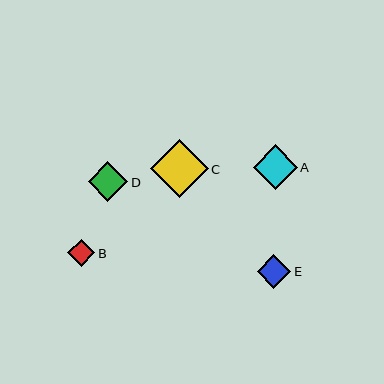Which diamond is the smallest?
Diamond B is the smallest with a size of approximately 27 pixels.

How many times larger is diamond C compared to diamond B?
Diamond C is approximately 2.1 times the size of diamond B.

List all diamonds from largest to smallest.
From largest to smallest: C, A, D, E, B.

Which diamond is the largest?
Diamond C is the largest with a size of approximately 58 pixels.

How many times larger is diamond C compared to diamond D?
Diamond C is approximately 1.5 times the size of diamond D.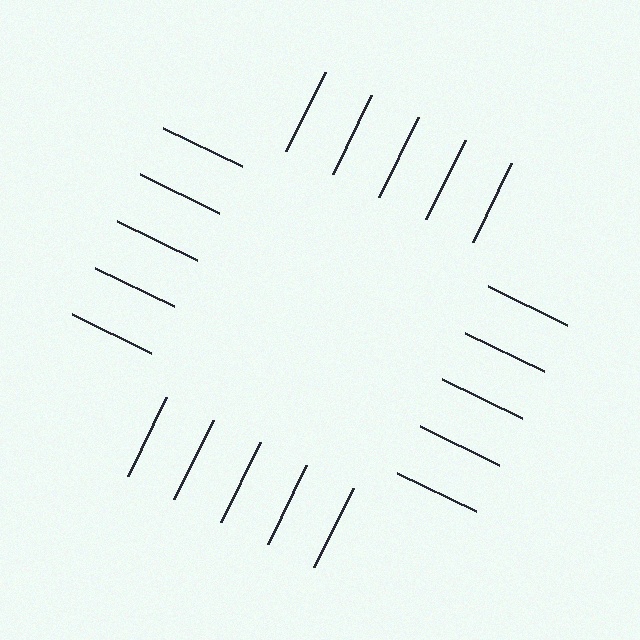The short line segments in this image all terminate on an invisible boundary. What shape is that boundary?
An illusory square — the line segments terminate on its edges but no continuous stroke is drawn.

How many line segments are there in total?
20 — 5 along each of the 4 edges.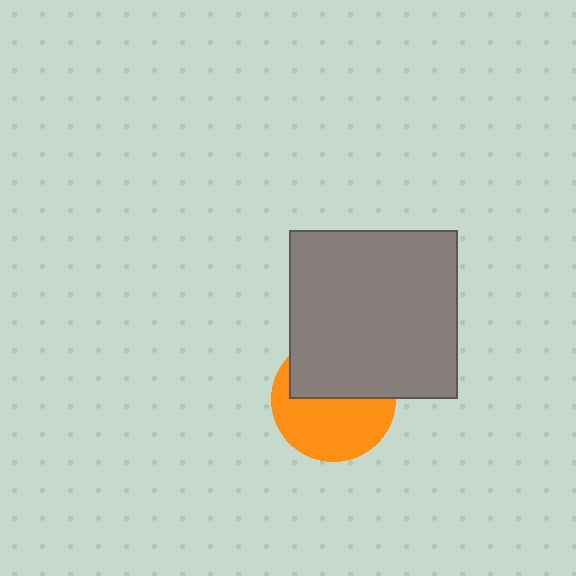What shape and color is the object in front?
The object in front is a gray square.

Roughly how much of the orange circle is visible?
About half of it is visible (roughly 55%).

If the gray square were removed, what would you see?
You would see the complete orange circle.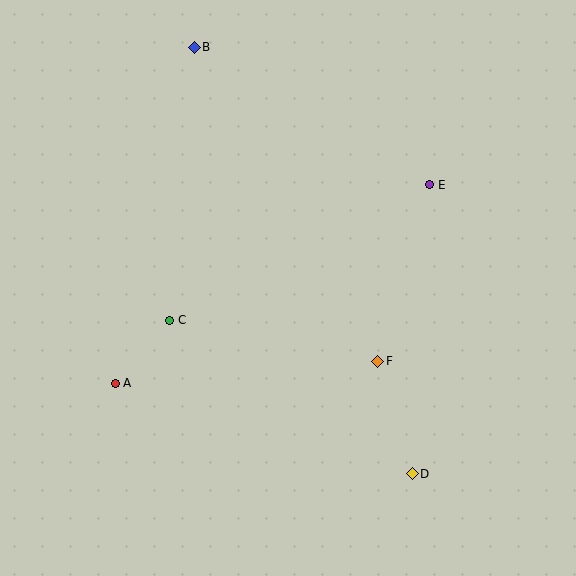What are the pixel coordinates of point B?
Point B is at (194, 47).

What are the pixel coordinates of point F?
Point F is at (378, 361).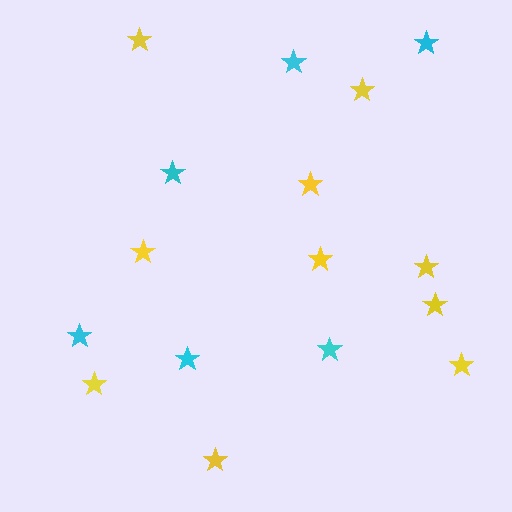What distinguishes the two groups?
There are 2 groups: one group of yellow stars (10) and one group of cyan stars (6).